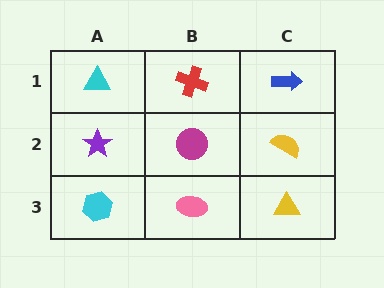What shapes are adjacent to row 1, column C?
A yellow semicircle (row 2, column C), a red cross (row 1, column B).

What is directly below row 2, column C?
A yellow triangle.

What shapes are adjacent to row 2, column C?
A blue arrow (row 1, column C), a yellow triangle (row 3, column C), a magenta circle (row 2, column B).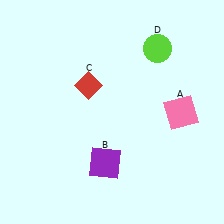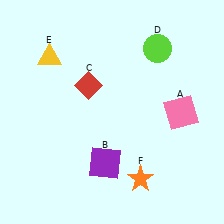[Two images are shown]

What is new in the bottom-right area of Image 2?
An orange star (F) was added in the bottom-right area of Image 2.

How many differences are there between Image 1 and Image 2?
There are 2 differences between the two images.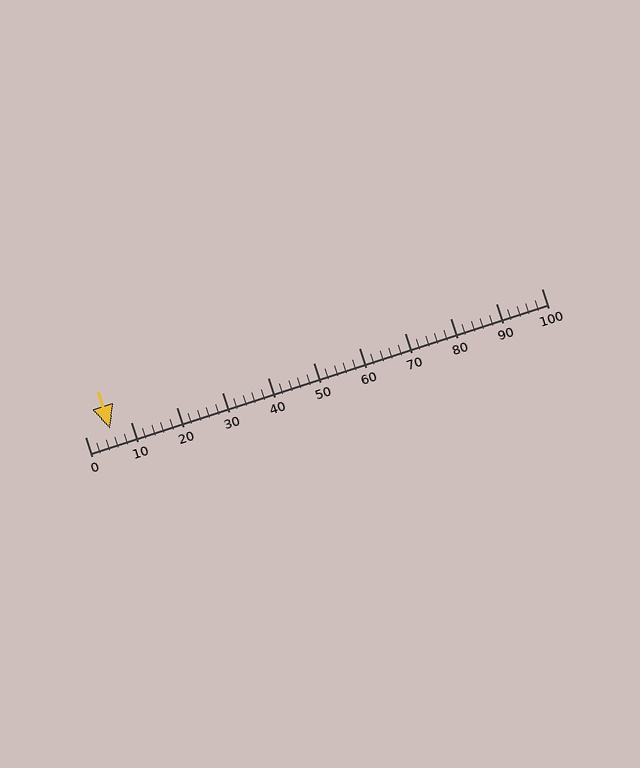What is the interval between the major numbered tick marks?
The major tick marks are spaced 10 units apart.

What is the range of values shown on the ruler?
The ruler shows values from 0 to 100.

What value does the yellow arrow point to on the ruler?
The yellow arrow points to approximately 6.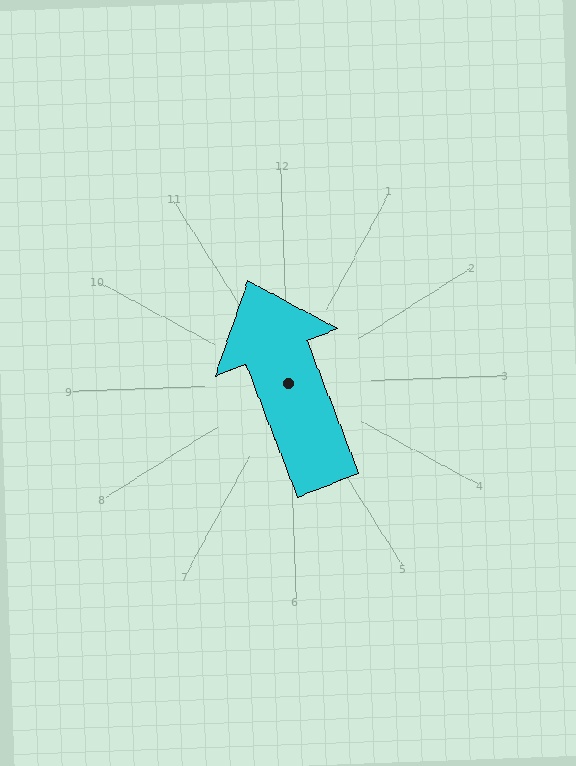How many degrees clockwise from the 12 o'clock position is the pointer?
Approximately 341 degrees.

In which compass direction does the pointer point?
North.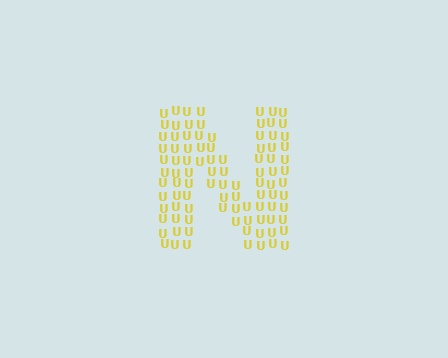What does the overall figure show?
The overall figure shows the letter N.